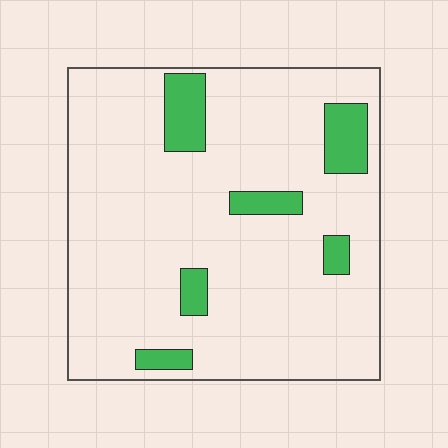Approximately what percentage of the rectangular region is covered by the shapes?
Approximately 10%.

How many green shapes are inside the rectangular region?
6.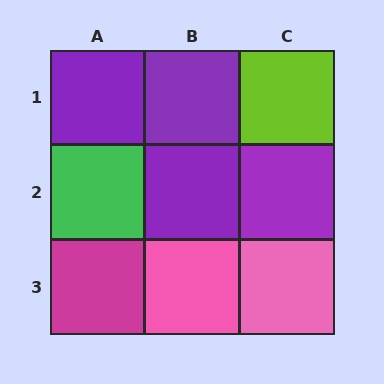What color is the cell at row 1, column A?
Purple.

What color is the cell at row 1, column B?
Purple.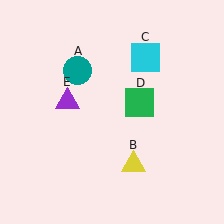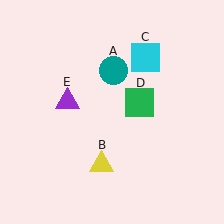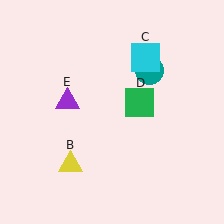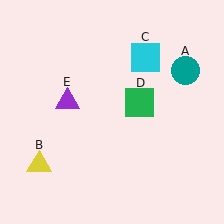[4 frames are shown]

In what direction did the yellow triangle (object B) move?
The yellow triangle (object B) moved left.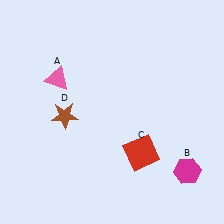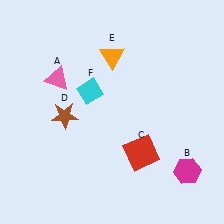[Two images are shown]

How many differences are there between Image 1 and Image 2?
There are 2 differences between the two images.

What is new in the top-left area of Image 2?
A cyan diamond (F) was added in the top-left area of Image 2.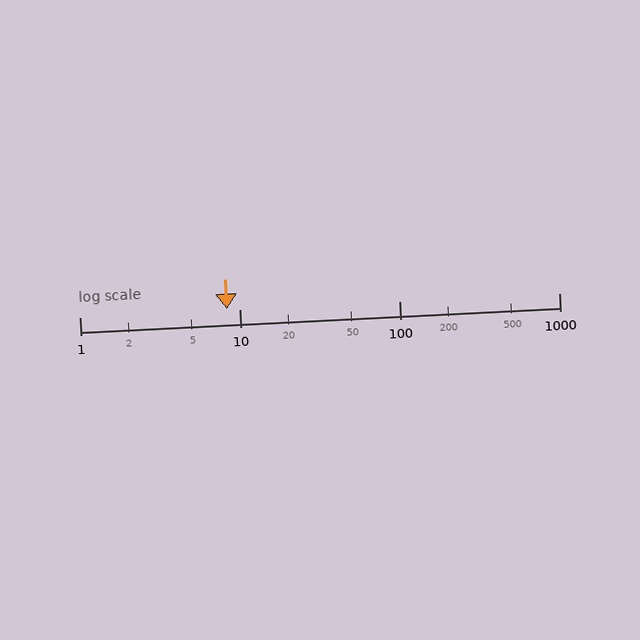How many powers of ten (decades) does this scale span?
The scale spans 3 decades, from 1 to 1000.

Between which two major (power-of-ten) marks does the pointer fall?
The pointer is between 1 and 10.